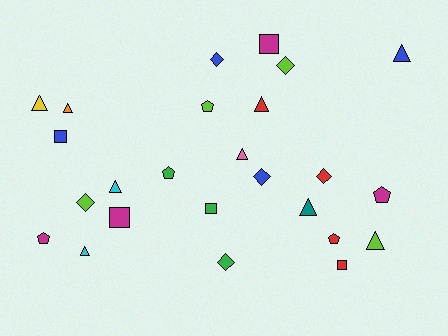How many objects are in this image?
There are 25 objects.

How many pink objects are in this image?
There is 1 pink object.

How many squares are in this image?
There are 5 squares.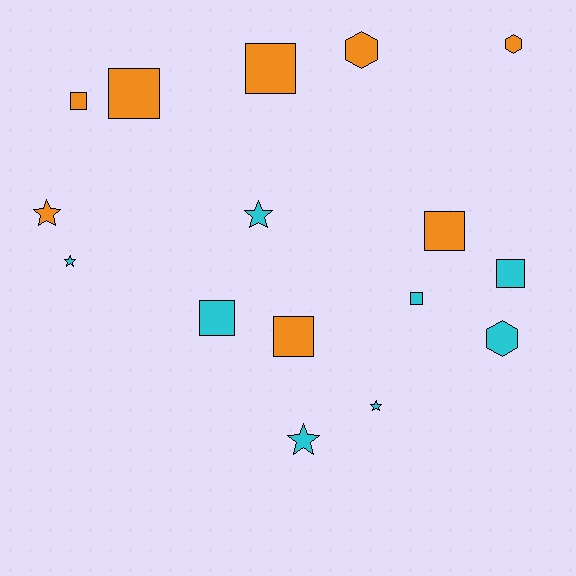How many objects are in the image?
There are 16 objects.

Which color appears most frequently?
Orange, with 8 objects.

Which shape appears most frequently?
Square, with 8 objects.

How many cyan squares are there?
There are 3 cyan squares.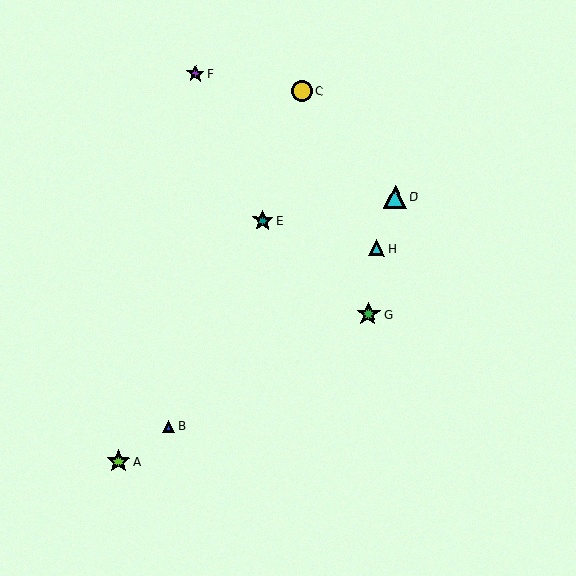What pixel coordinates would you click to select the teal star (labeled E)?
Click at (263, 221) to select the teal star E.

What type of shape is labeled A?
Shape A is a lime star.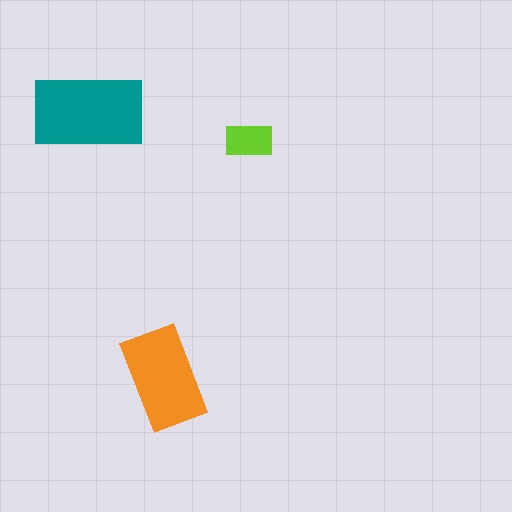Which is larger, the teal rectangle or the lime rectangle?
The teal one.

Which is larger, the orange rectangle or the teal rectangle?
The teal one.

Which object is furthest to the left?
The teal rectangle is leftmost.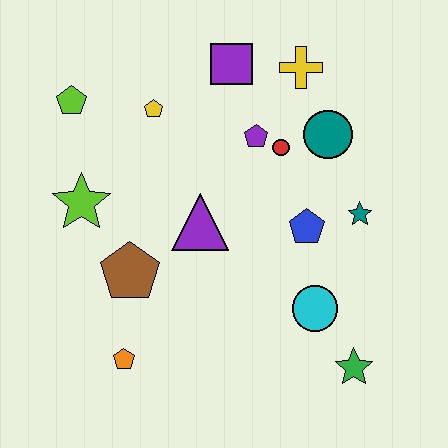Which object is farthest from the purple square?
The green star is farthest from the purple square.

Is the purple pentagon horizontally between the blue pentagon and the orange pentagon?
Yes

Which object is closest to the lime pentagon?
The yellow pentagon is closest to the lime pentagon.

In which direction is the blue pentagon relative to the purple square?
The blue pentagon is below the purple square.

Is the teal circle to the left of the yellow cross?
No